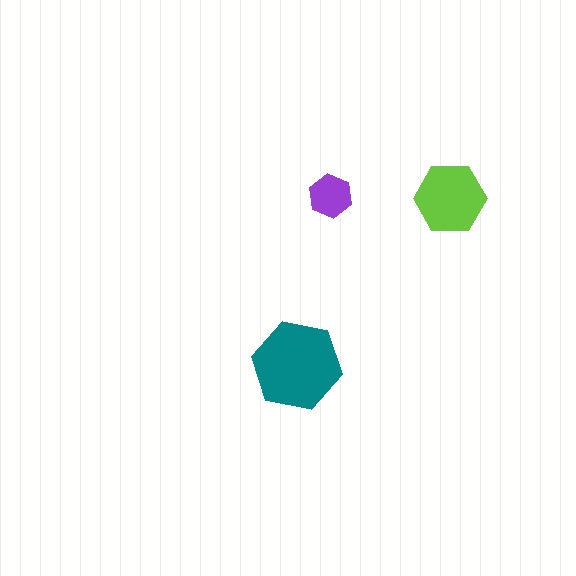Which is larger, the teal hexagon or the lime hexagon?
The teal one.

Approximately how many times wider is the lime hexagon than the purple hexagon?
About 1.5 times wider.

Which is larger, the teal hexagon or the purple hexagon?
The teal one.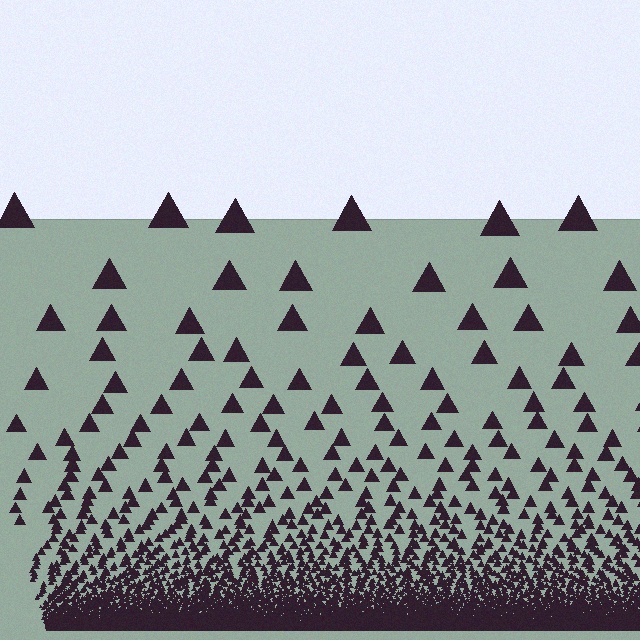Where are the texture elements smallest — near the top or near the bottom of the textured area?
Near the bottom.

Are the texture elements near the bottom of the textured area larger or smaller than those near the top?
Smaller. The gradient is inverted — elements near the bottom are smaller and denser.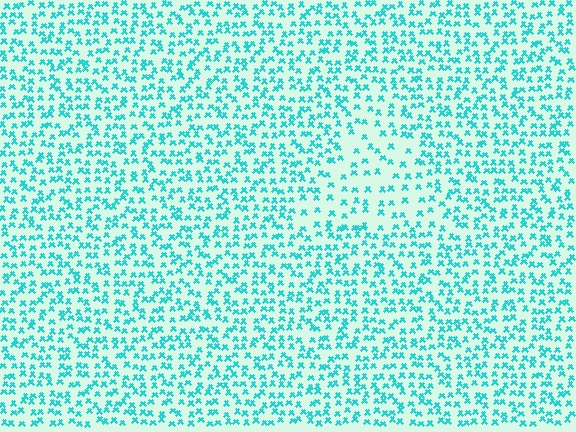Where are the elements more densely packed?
The elements are more densely packed outside the triangle boundary.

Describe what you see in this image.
The image contains small cyan elements arranged at two different densities. A triangle-shaped region is visible where the elements are less densely packed than the surrounding area.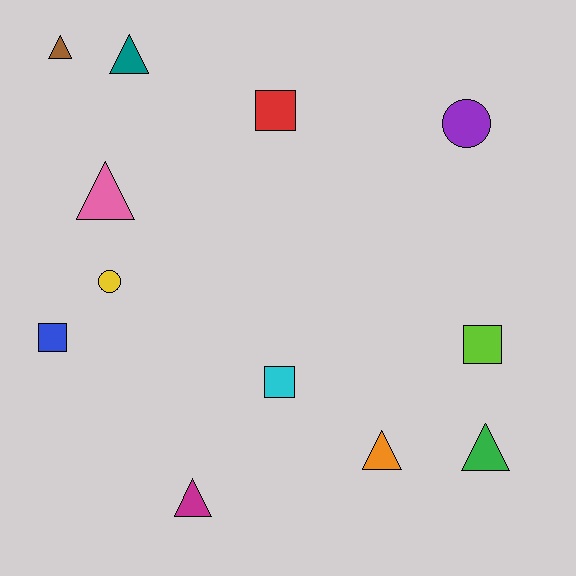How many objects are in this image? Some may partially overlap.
There are 12 objects.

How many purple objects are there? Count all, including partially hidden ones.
There is 1 purple object.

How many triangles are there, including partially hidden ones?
There are 6 triangles.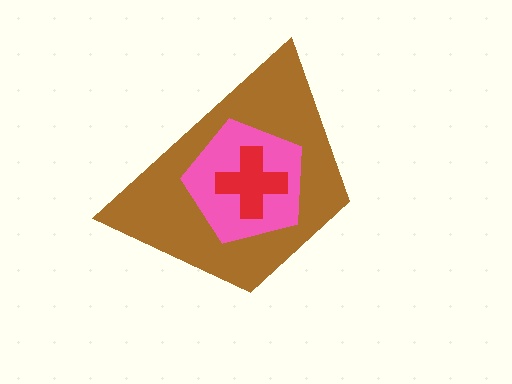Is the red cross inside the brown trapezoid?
Yes.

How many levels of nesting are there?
3.